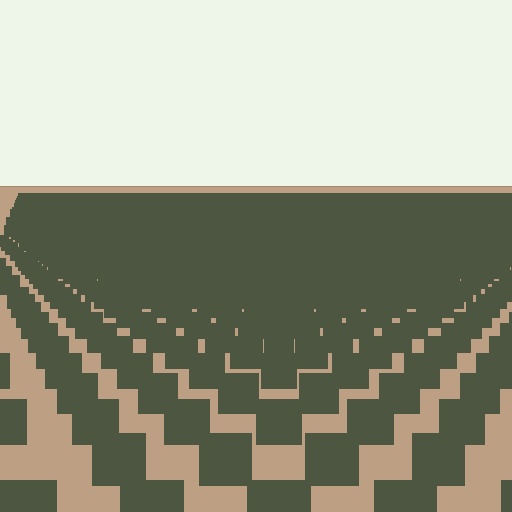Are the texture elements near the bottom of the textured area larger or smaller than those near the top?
Larger. Near the bottom, elements are closer to the viewer and appear at a bigger on-screen size.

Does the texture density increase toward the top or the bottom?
Density increases toward the top.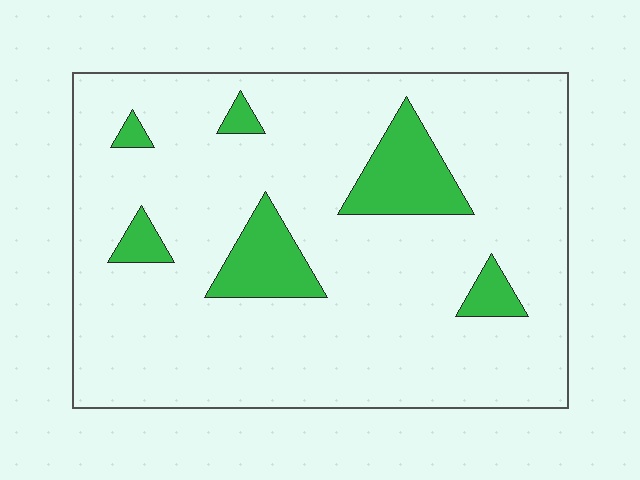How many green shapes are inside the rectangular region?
6.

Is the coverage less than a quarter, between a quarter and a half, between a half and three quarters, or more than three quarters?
Less than a quarter.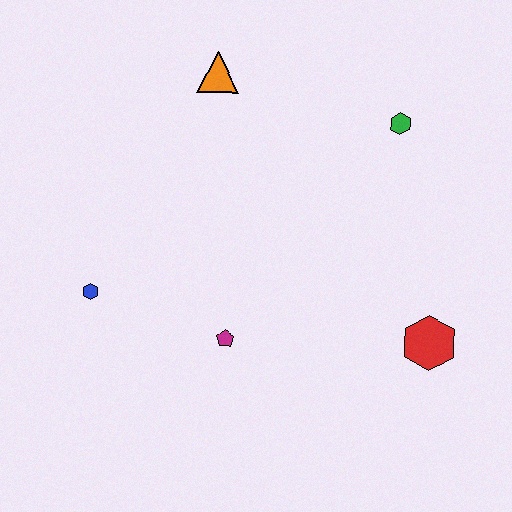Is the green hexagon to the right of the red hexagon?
No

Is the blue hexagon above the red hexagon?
Yes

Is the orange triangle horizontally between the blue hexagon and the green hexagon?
Yes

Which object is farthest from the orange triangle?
The red hexagon is farthest from the orange triangle.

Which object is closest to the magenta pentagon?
The blue hexagon is closest to the magenta pentagon.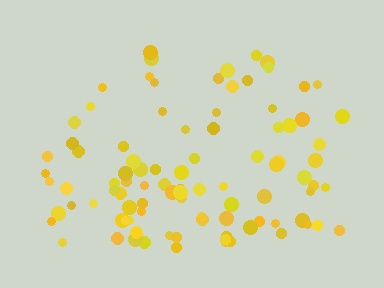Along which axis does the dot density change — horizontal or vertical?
Vertical.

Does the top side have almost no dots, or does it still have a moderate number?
Still a moderate number, just noticeably fewer than the bottom.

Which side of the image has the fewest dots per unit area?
The top.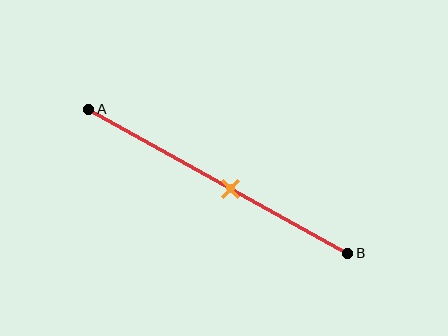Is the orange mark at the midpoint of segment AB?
No, the mark is at about 55% from A, not at the 50% midpoint.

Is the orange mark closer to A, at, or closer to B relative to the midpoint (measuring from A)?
The orange mark is closer to point B than the midpoint of segment AB.